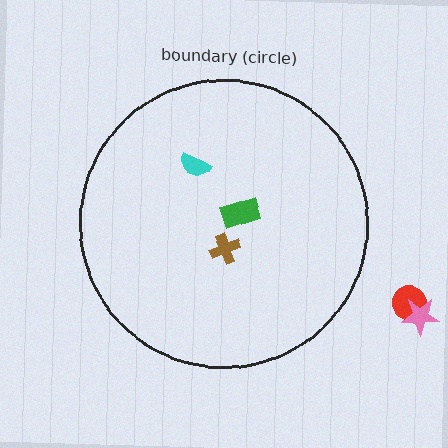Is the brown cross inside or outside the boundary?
Inside.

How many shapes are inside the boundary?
3 inside, 2 outside.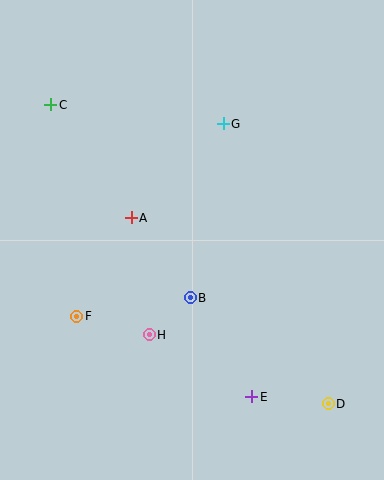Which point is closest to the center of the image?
Point B at (190, 298) is closest to the center.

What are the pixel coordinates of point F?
Point F is at (77, 316).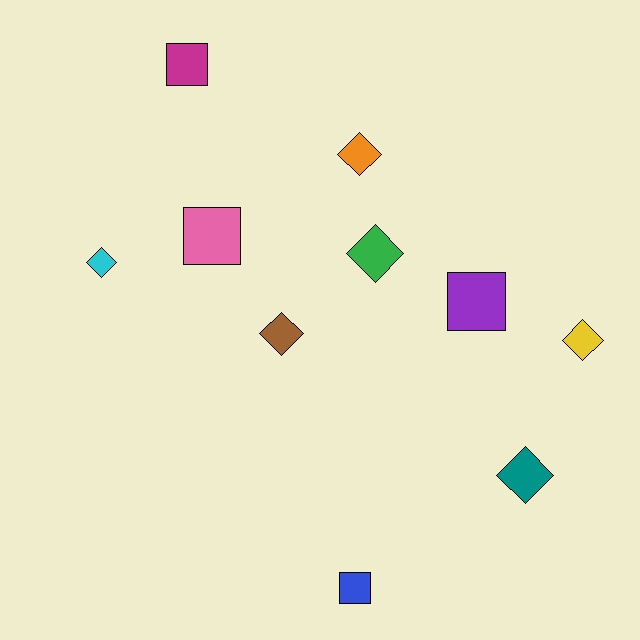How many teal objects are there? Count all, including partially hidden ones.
There is 1 teal object.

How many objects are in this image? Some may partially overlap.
There are 10 objects.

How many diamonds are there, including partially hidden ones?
There are 6 diamonds.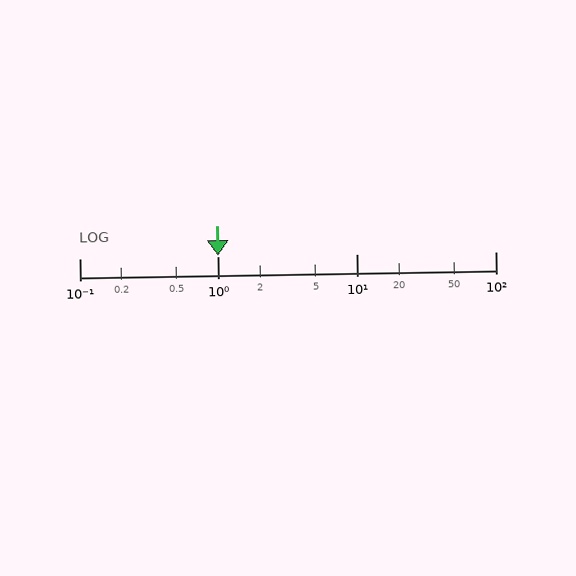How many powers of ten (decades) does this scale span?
The scale spans 3 decades, from 0.1 to 100.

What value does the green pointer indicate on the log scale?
The pointer indicates approximately 1.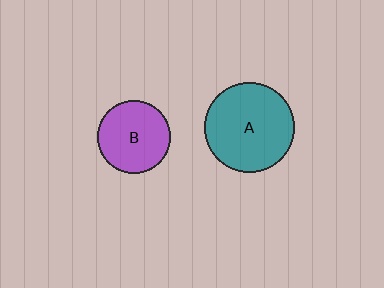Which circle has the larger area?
Circle A (teal).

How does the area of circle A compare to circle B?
Approximately 1.5 times.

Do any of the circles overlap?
No, none of the circles overlap.